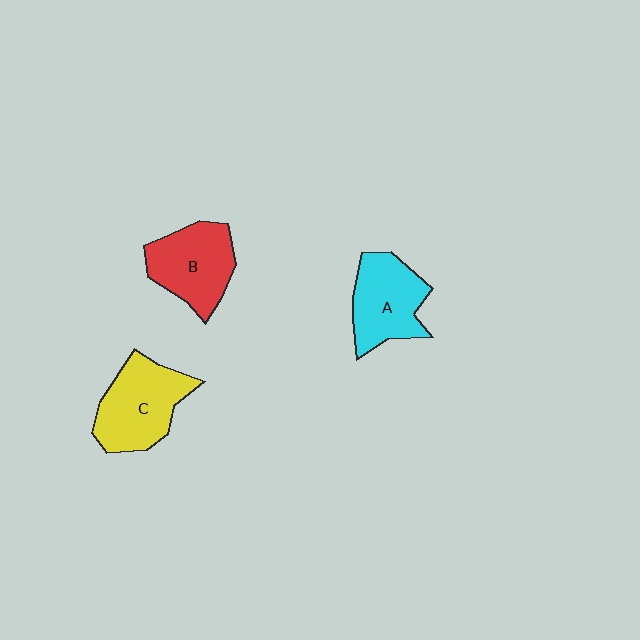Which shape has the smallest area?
Shape A (cyan).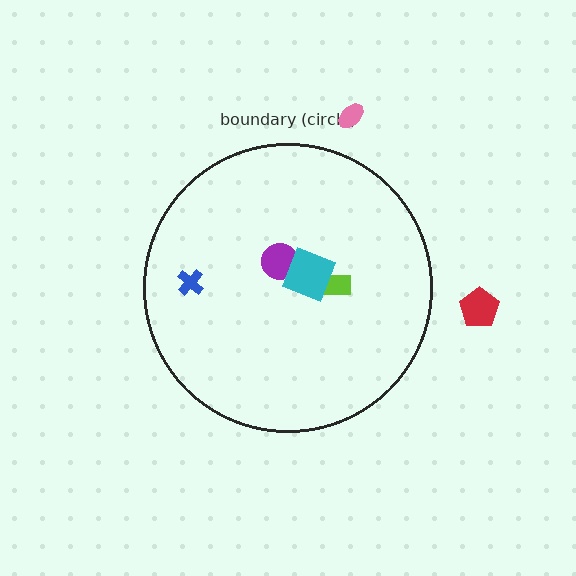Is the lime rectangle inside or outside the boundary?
Inside.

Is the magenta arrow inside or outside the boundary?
Inside.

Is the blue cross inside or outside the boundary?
Inside.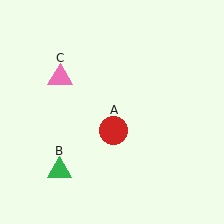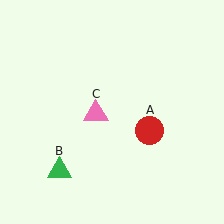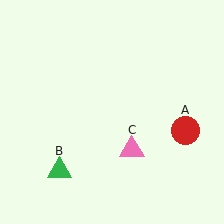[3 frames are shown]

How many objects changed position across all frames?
2 objects changed position: red circle (object A), pink triangle (object C).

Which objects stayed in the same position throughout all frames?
Green triangle (object B) remained stationary.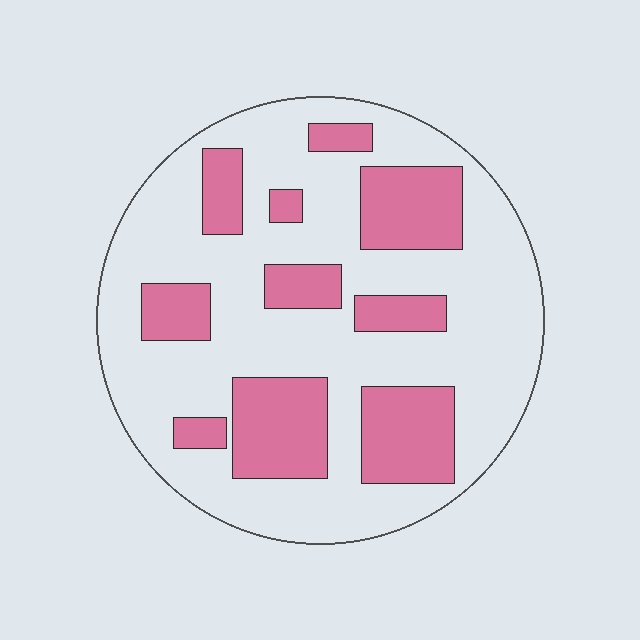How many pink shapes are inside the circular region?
10.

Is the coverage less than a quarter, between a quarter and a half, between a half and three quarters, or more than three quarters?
Between a quarter and a half.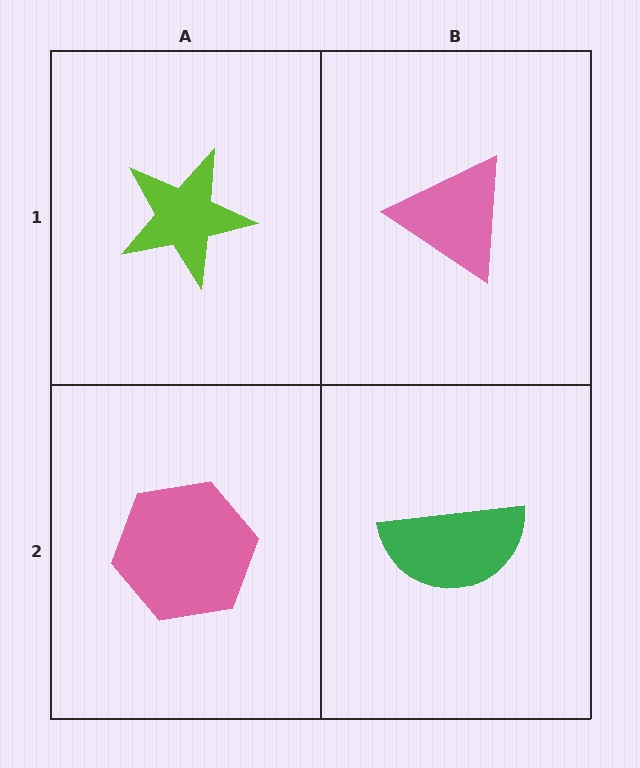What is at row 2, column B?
A green semicircle.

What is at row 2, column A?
A pink hexagon.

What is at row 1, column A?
A lime star.